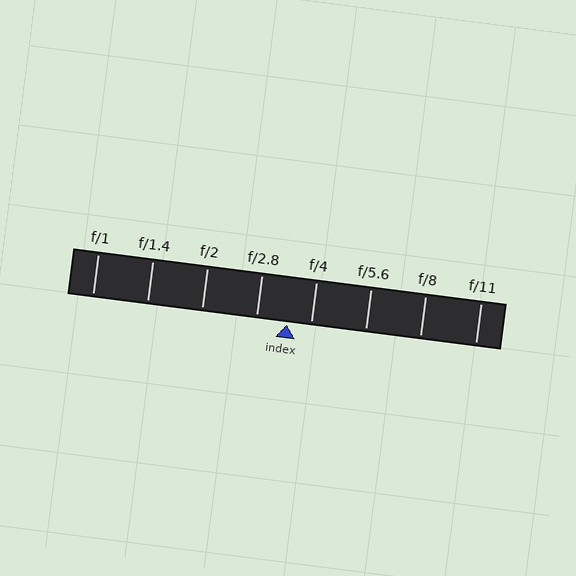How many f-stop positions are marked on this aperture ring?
There are 8 f-stop positions marked.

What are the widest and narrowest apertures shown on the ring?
The widest aperture shown is f/1 and the narrowest is f/11.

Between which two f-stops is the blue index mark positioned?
The index mark is between f/2.8 and f/4.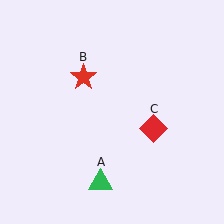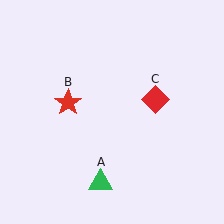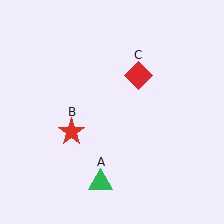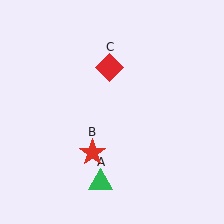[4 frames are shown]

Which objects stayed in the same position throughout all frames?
Green triangle (object A) remained stationary.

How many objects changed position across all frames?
2 objects changed position: red star (object B), red diamond (object C).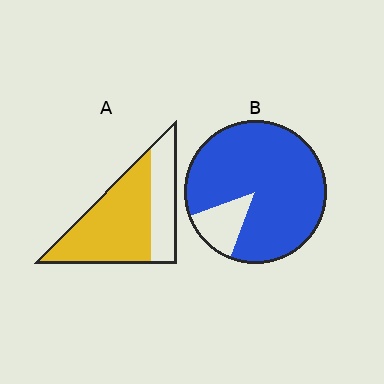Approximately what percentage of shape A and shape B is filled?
A is approximately 65% and B is approximately 85%.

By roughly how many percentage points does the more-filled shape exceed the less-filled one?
By roughly 20 percentage points (B over A).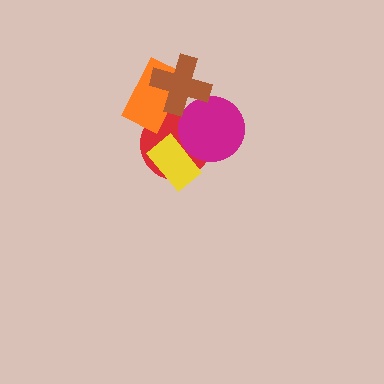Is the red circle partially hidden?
Yes, it is partially covered by another shape.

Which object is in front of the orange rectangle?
The brown cross is in front of the orange rectangle.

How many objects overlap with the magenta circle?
3 objects overlap with the magenta circle.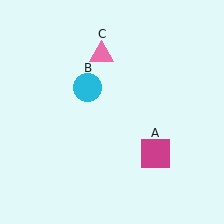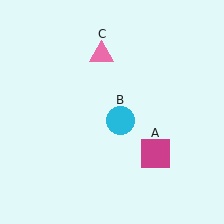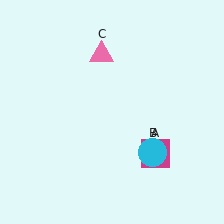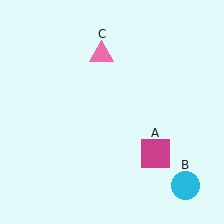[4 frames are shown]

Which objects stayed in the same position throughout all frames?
Magenta square (object A) and pink triangle (object C) remained stationary.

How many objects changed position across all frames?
1 object changed position: cyan circle (object B).